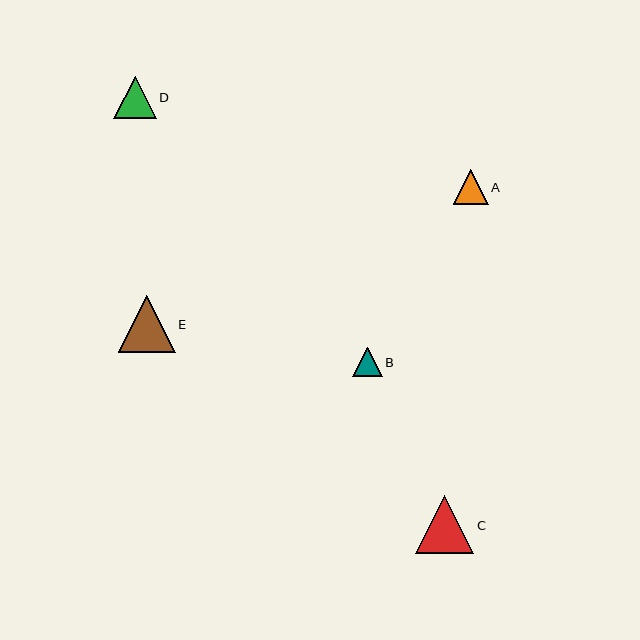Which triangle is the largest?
Triangle C is the largest with a size of approximately 59 pixels.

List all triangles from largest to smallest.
From largest to smallest: C, E, D, A, B.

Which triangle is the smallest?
Triangle B is the smallest with a size of approximately 29 pixels.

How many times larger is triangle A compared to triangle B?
Triangle A is approximately 1.2 times the size of triangle B.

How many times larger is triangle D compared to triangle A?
Triangle D is approximately 1.2 times the size of triangle A.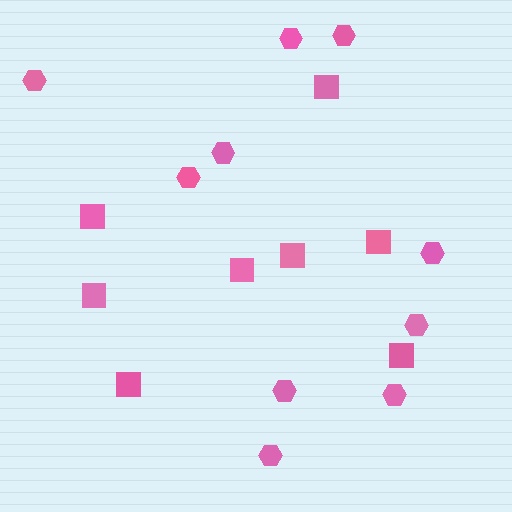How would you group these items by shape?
There are 2 groups: one group of squares (8) and one group of hexagons (10).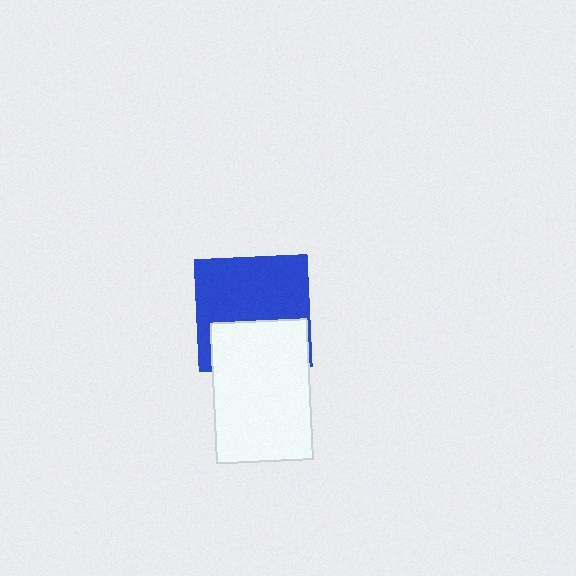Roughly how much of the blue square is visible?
About half of it is visible (roughly 63%).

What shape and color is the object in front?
The object in front is a white rectangle.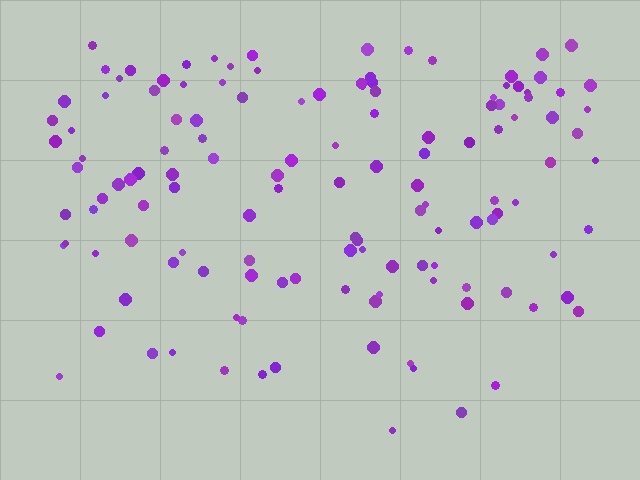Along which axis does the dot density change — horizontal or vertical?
Vertical.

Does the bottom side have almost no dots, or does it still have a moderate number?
Still a moderate number, just noticeably fewer than the top.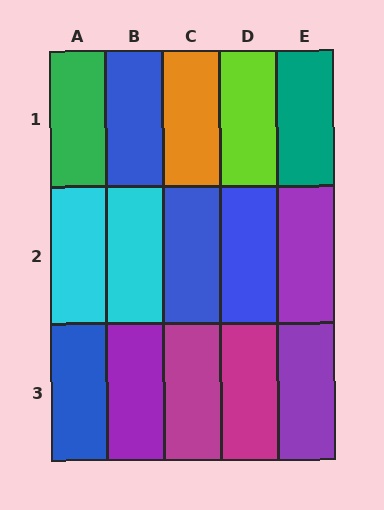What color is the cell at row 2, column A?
Cyan.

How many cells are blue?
4 cells are blue.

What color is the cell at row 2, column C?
Blue.